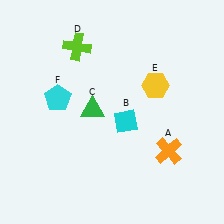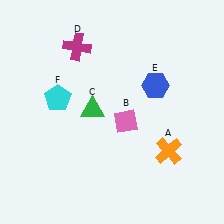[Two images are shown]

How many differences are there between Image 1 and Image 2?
There are 3 differences between the two images.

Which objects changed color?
B changed from cyan to pink. D changed from lime to magenta. E changed from yellow to blue.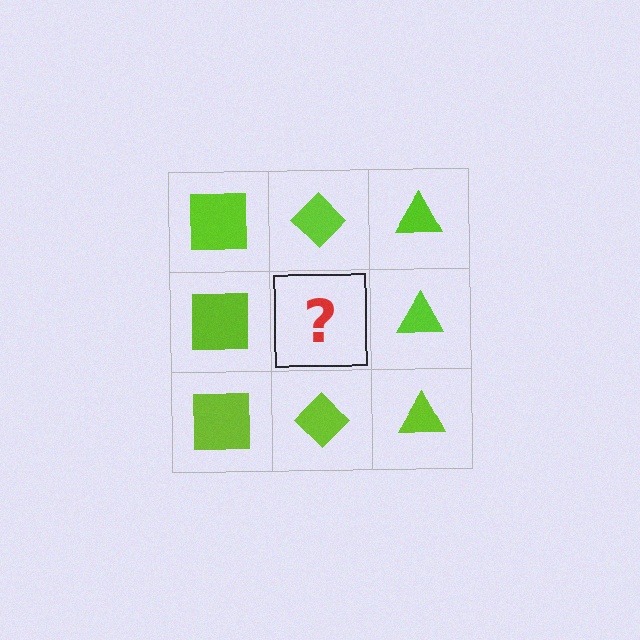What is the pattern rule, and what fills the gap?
The rule is that each column has a consistent shape. The gap should be filled with a lime diamond.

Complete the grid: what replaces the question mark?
The question mark should be replaced with a lime diamond.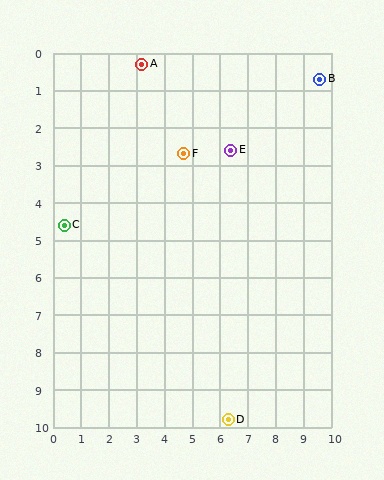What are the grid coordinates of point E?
Point E is at approximately (6.4, 2.6).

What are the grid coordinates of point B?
Point B is at approximately (9.6, 0.7).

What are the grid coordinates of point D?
Point D is at approximately (6.3, 9.8).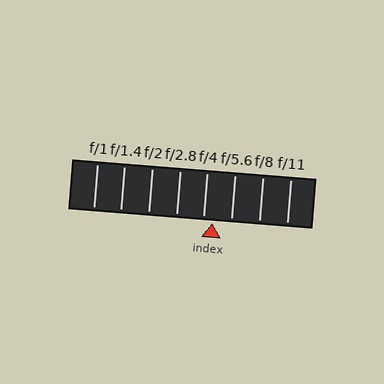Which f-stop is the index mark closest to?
The index mark is closest to f/4.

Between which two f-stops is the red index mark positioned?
The index mark is between f/4 and f/5.6.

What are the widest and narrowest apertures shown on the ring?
The widest aperture shown is f/1 and the narrowest is f/11.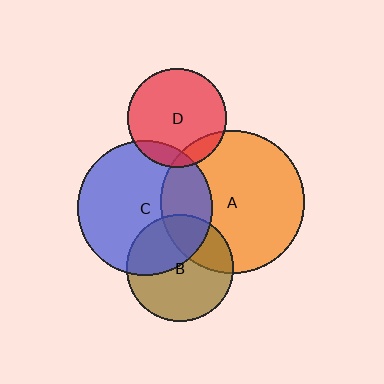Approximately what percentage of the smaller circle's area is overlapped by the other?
Approximately 10%.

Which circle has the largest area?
Circle A (orange).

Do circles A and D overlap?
Yes.